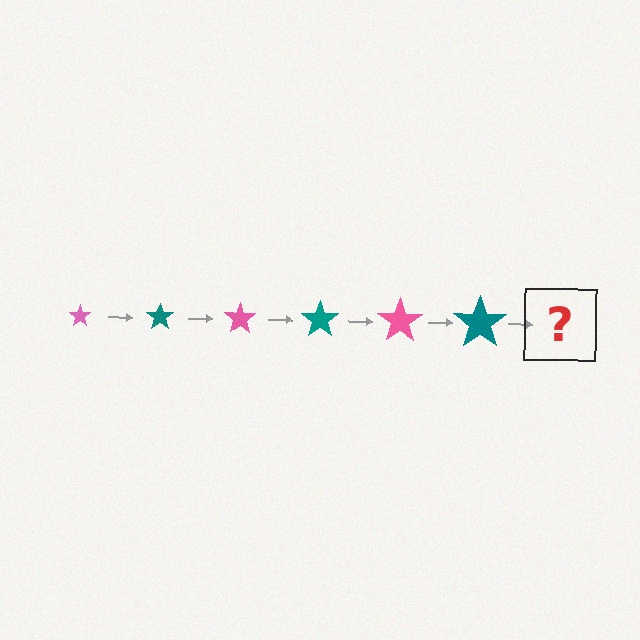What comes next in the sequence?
The next element should be a pink star, larger than the previous one.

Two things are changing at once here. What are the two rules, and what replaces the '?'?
The two rules are that the star grows larger each step and the color cycles through pink and teal. The '?' should be a pink star, larger than the previous one.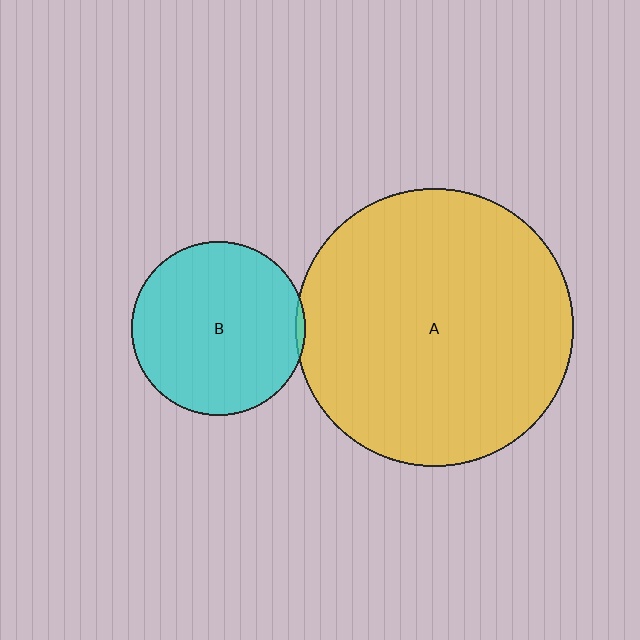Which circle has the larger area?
Circle A (yellow).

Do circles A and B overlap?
Yes.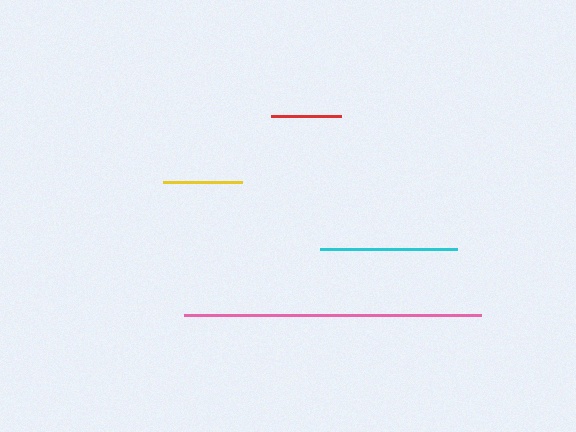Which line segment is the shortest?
The red line is the shortest at approximately 70 pixels.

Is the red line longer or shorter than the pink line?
The pink line is longer than the red line.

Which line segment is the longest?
The pink line is the longest at approximately 298 pixels.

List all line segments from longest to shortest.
From longest to shortest: pink, cyan, yellow, red.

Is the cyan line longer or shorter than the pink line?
The pink line is longer than the cyan line.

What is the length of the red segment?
The red segment is approximately 70 pixels long.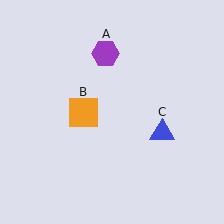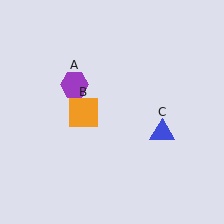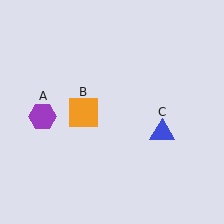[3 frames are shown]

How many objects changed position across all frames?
1 object changed position: purple hexagon (object A).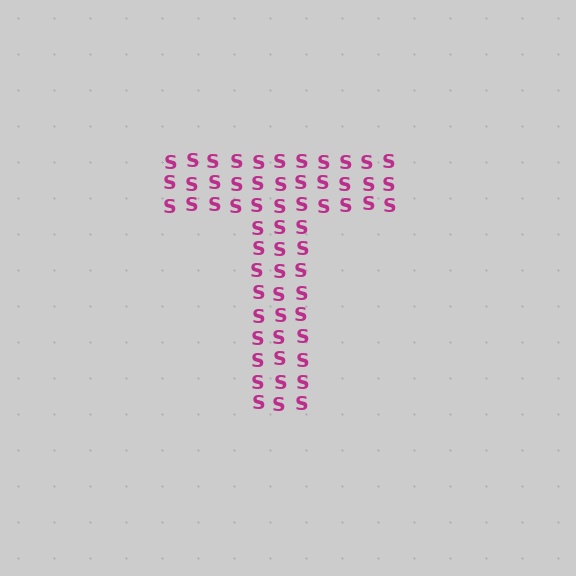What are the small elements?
The small elements are letter S's.